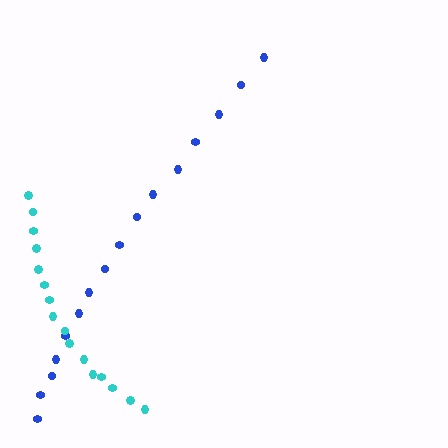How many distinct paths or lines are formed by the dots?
There are 2 distinct paths.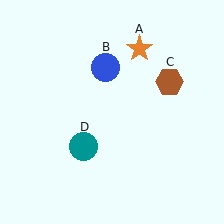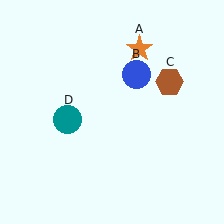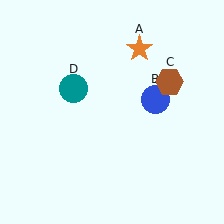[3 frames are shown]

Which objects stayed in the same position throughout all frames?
Orange star (object A) and brown hexagon (object C) remained stationary.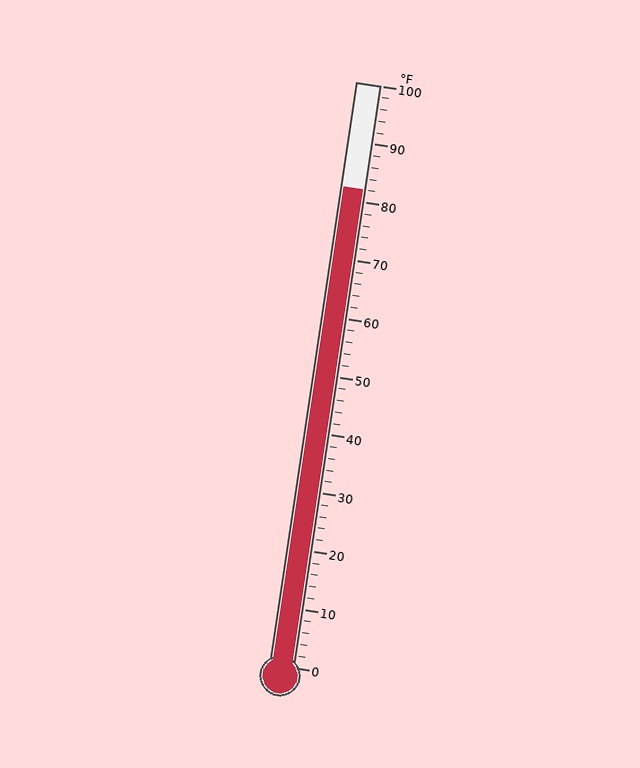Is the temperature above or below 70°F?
The temperature is above 70°F.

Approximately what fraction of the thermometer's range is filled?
The thermometer is filled to approximately 80% of its range.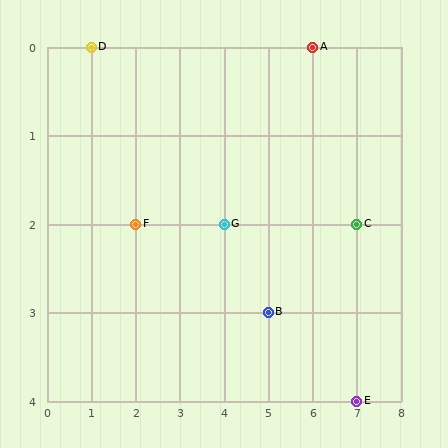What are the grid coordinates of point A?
Point A is at grid coordinates (6, 0).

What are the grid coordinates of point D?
Point D is at grid coordinates (1, 0).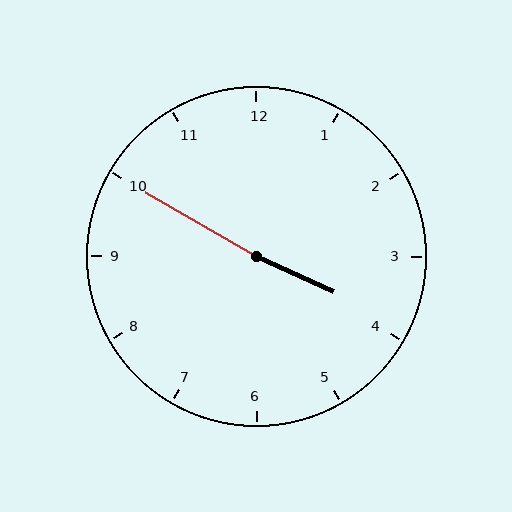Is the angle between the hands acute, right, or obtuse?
It is obtuse.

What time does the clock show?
3:50.